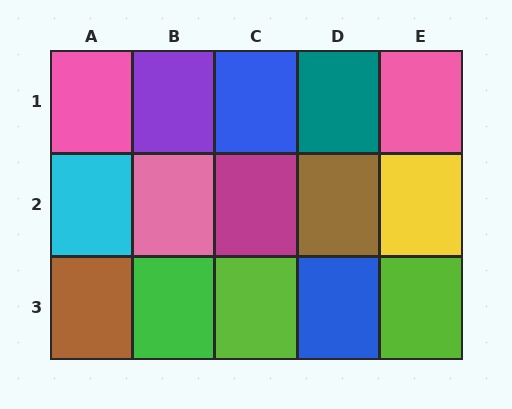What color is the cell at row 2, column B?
Pink.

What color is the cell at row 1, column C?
Blue.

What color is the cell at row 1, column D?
Teal.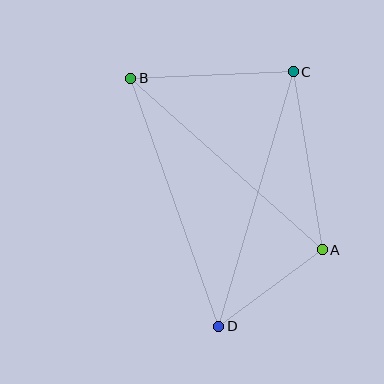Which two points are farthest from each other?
Points C and D are farthest from each other.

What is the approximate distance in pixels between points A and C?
The distance between A and C is approximately 180 pixels.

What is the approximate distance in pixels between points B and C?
The distance between B and C is approximately 163 pixels.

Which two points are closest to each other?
Points A and D are closest to each other.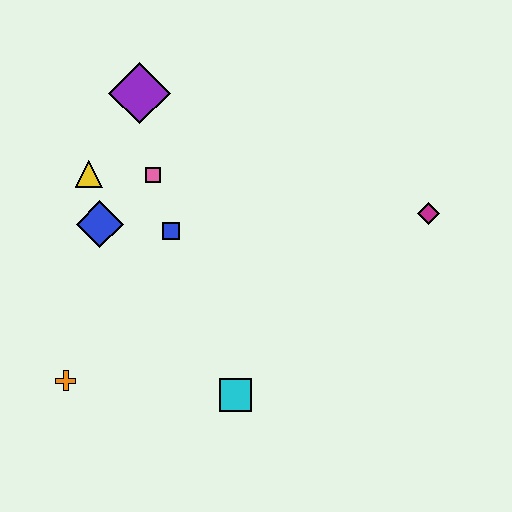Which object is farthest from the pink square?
The magenta diamond is farthest from the pink square.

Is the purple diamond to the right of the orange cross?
Yes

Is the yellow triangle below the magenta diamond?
No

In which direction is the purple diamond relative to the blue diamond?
The purple diamond is above the blue diamond.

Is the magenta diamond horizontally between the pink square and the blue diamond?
No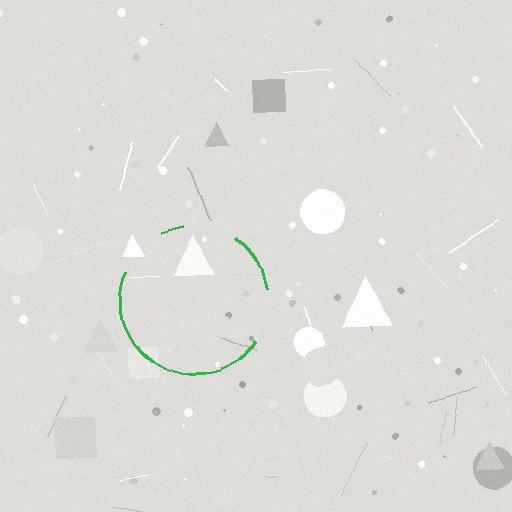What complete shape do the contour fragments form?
The contour fragments form a circle.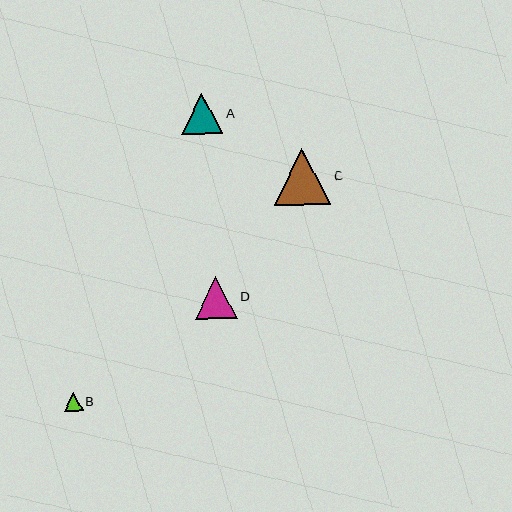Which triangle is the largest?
Triangle C is the largest with a size of approximately 56 pixels.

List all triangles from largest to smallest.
From largest to smallest: C, D, A, B.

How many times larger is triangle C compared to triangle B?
Triangle C is approximately 3.0 times the size of triangle B.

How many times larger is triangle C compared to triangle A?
Triangle C is approximately 1.4 times the size of triangle A.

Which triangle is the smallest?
Triangle B is the smallest with a size of approximately 19 pixels.